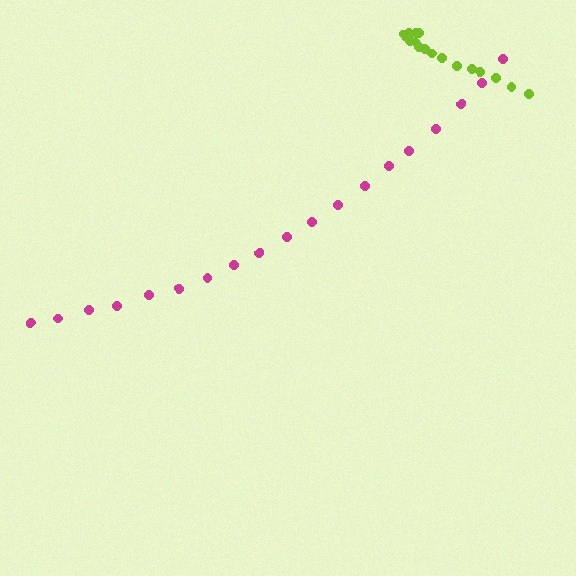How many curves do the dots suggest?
There are 2 distinct paths.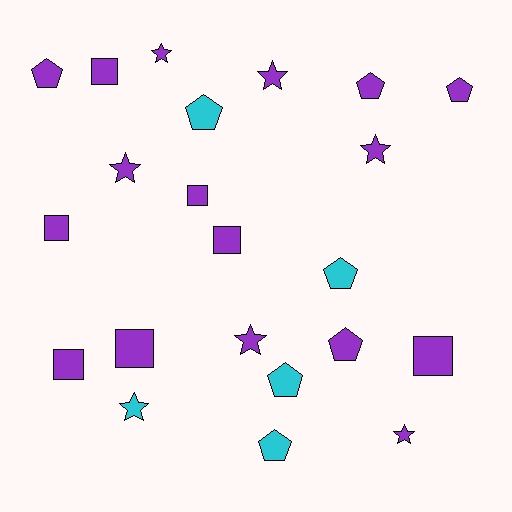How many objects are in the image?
There are 22 objects.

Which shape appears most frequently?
Pentagon, with 8 objects.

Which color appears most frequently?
Purple, with 17 objects.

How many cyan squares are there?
There are no cyan squares.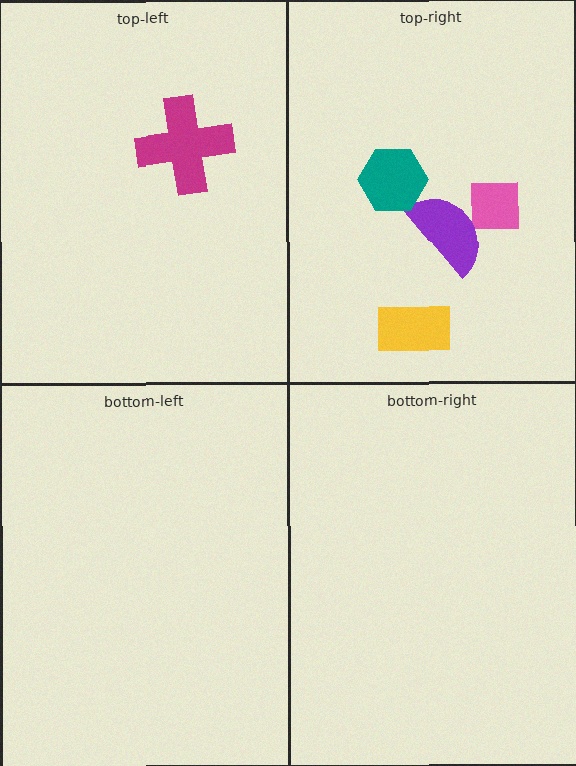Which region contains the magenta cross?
The top-left region.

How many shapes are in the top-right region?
4.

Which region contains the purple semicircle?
The top-right region.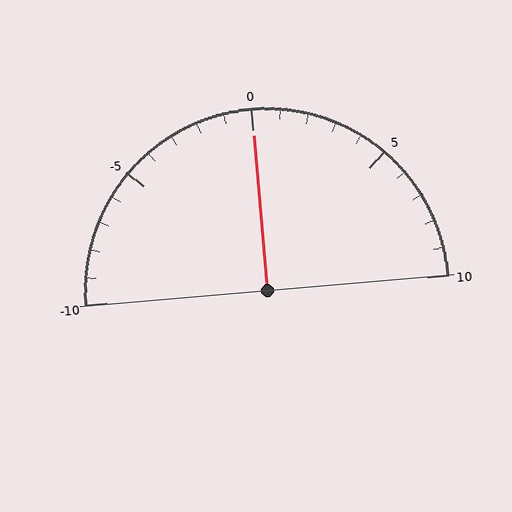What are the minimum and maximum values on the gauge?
The gauge ranges from -10 to 10.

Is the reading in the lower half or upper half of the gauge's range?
The reading is in the upper half of the range (-10 to 10).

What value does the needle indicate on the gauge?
The needle indicates approximately 0.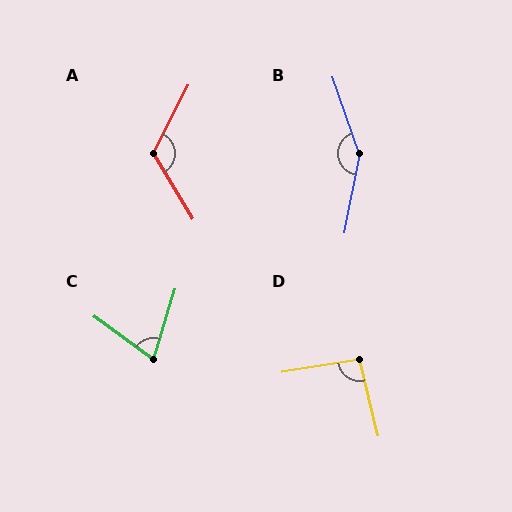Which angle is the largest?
B, at approximately 150 degrees.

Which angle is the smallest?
C, at approximately 71 degrees.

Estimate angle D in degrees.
Approximately 94 degrees.